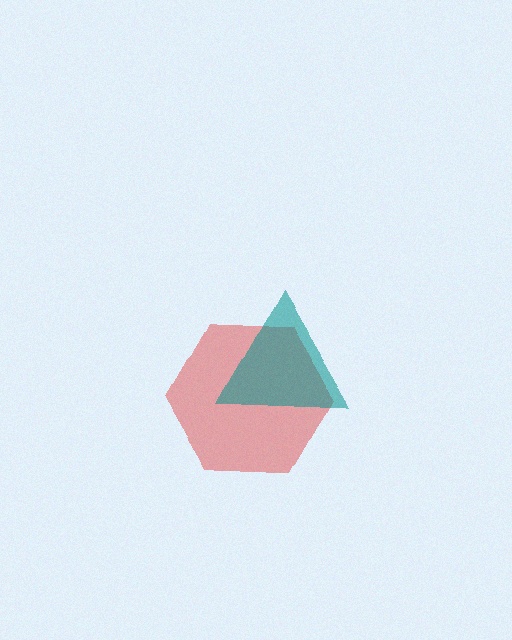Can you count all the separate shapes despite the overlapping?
Yes, there are 2 separate shapes.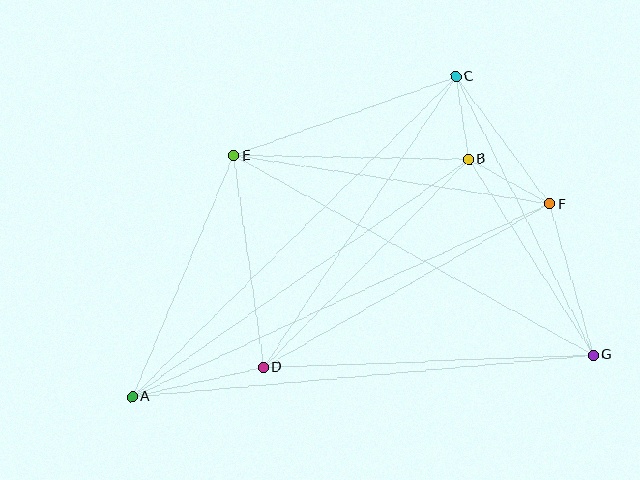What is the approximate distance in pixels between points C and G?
The distance between C and G is approximately 310 pixels.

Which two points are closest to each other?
Points B and C are closest to each other.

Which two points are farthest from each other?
Points A and G are farthest from each other.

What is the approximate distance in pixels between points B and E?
The distance between B and E is approximately 235 pixels.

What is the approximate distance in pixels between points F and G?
The distance between F and G is approximately 157 pixels.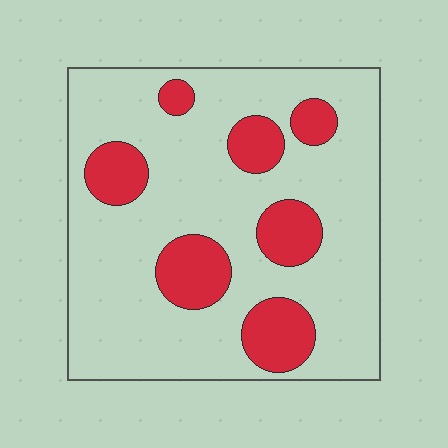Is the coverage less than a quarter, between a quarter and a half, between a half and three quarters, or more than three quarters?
Less than a quarter.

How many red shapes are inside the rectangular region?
7.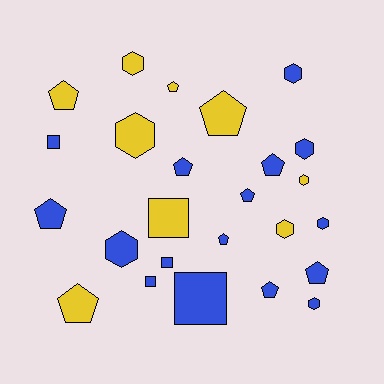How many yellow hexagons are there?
There are 4 yellow hexagons.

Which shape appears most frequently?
Pentagon, with 11 objects.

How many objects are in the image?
There are 25 objects.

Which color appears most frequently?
Blue, with 16 objects.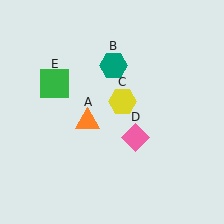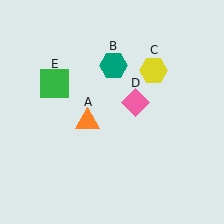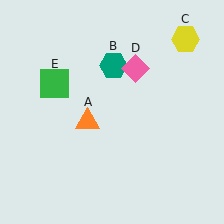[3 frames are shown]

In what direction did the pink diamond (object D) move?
The pink diamond (object D) moved up.